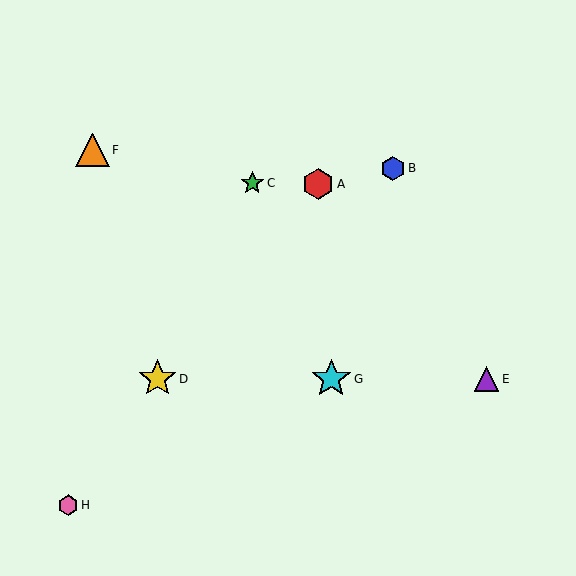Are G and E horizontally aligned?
Yes, both are at y≈379.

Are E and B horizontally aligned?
No, E is at y≈379 and B is at y≈168.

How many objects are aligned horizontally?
3 objects (D, E, G) are aligned horizontally.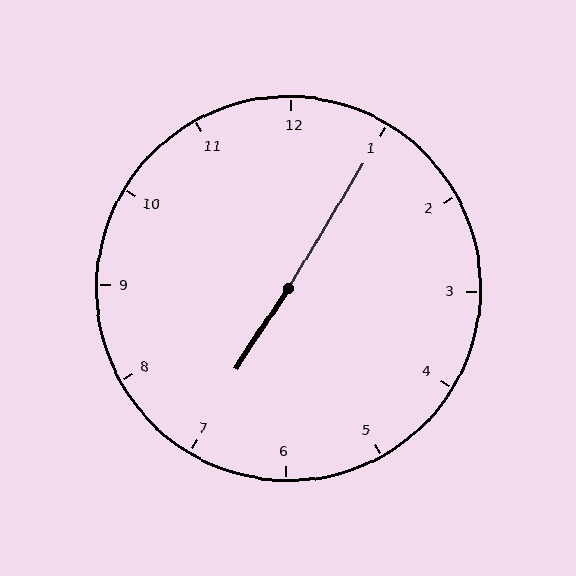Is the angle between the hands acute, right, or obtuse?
It is obtuse.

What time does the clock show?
7:05.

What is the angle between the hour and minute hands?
Approximately 178 degrees.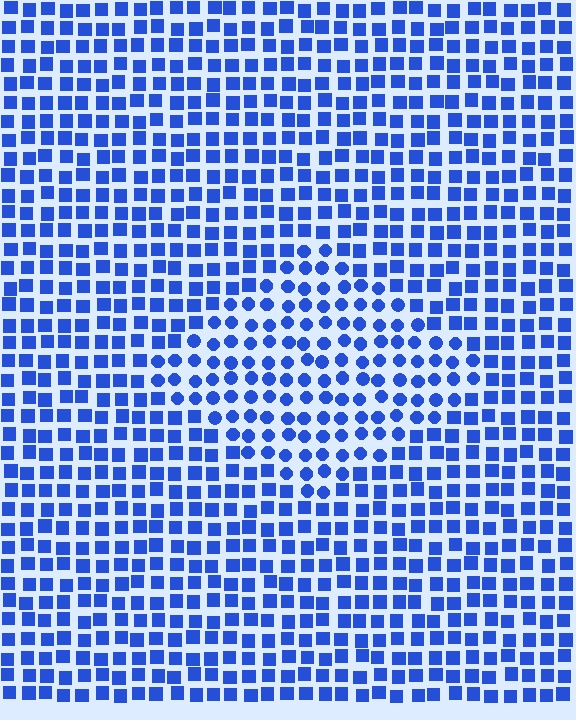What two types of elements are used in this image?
The image uses circles inside the diamond region and squares outside it.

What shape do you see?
I see a diamond.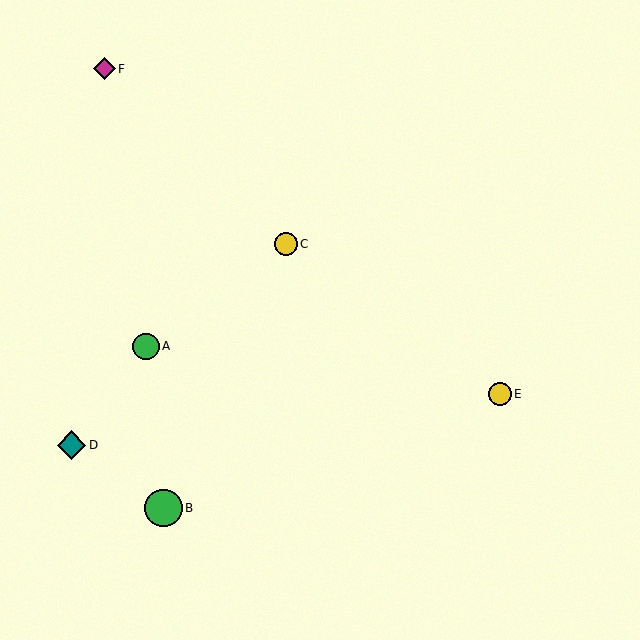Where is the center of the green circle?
The center of the green circle is at (164, 508).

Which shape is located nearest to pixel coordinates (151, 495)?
The green circle (labeled B) at (164, 508) is nearest to that location.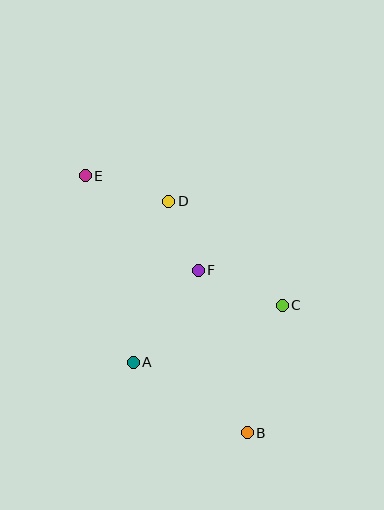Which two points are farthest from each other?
Points B and E are farthest from each other.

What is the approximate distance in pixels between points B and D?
The distance between B and D is approximately 244 pixels.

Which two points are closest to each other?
Points D and F are closest to each other.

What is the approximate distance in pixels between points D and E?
The distance between D and E is approximately 87 pixels.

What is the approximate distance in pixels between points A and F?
The distance between A and F is approximately 113 pixels.